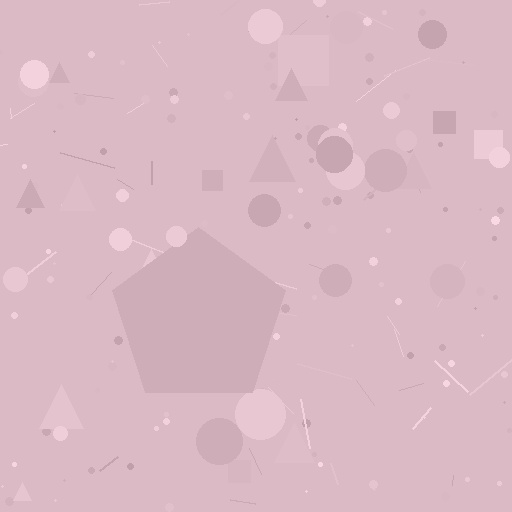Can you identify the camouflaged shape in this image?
The camouflaged shape is a pentagon.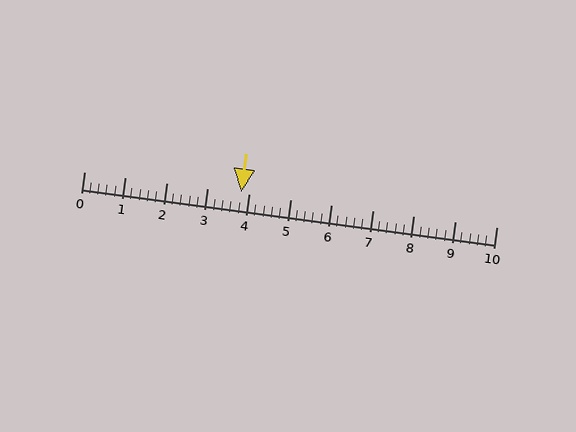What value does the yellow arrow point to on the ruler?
The yellow arrow points to approximately 3.8.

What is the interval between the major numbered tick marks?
The major tick marks are spaced 1 units apart.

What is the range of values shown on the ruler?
The ruler shows values from 0 to 10.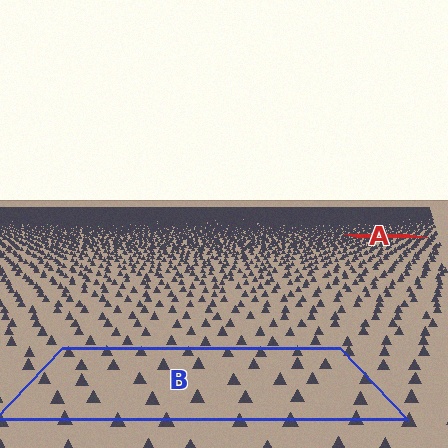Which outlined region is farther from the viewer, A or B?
Region A is farther from the viewer — the texture elements inside it appear smaller and more densely packed.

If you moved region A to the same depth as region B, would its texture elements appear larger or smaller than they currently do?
They would appear larger. At a closer depth, the same texture elements are projected at a bigger on-screen size.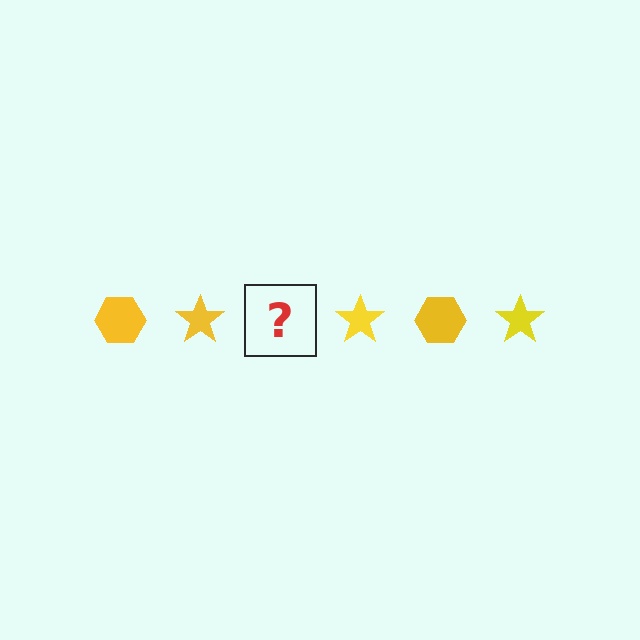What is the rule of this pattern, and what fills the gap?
The rule is that the pattern cycles through hexagon, star shapes in yellow. The gap should be filled with a yellow hexagon.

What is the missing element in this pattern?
The missing element is a yellow hexagon.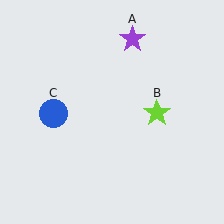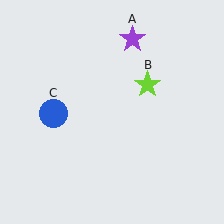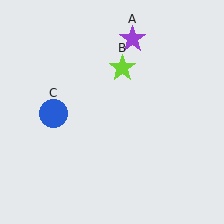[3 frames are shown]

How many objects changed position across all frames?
1 object changed position: lime star (object B).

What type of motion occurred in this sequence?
The lime star (object B) rotated counterclockwise around the center of the scene.